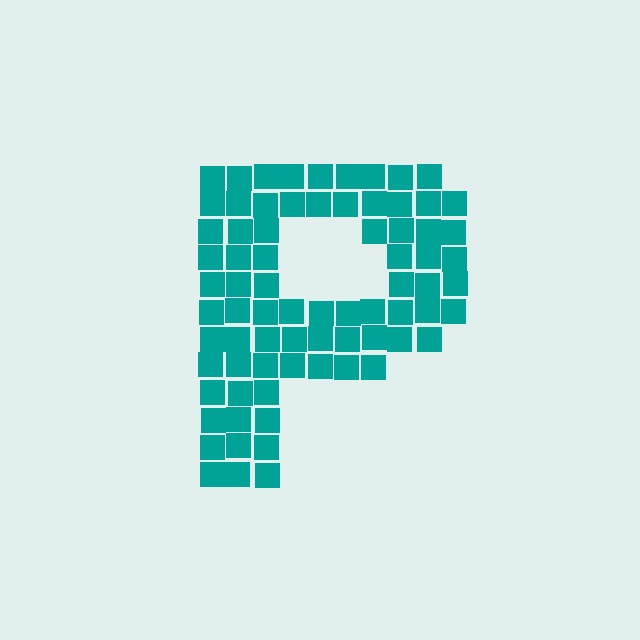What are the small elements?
The small elements are squares.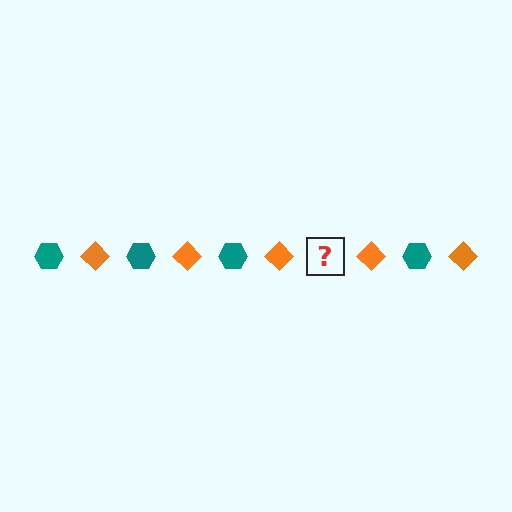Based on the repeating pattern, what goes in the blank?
The blank should be a teal hexagon.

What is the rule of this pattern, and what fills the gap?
The rule is that the pattern alternates between teal hexagon and orange diamond. The gap should be filled with a teal hexagon.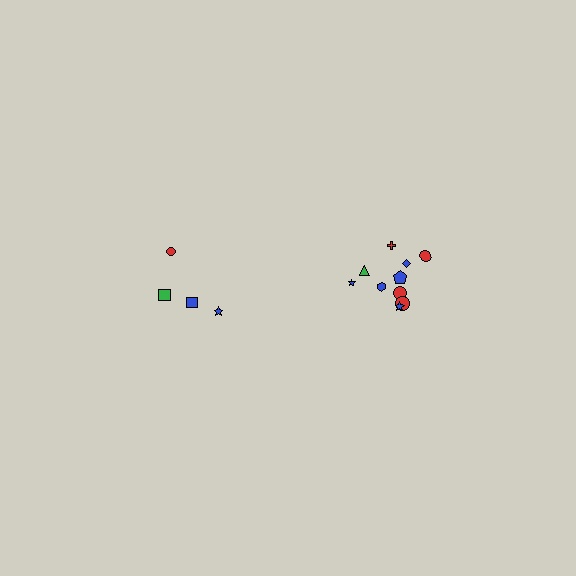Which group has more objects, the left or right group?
The right group.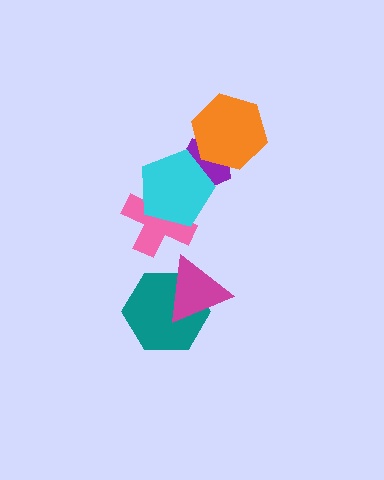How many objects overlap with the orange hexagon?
1 object overlaps with the orange hexagon.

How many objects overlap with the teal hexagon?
1 object overlaps with the teal hexagon.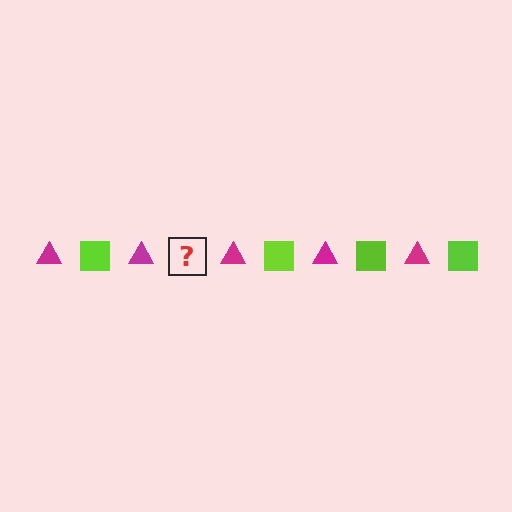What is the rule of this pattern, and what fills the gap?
The rule is that the pattern alternates between magenta triangle and lime square. The gap should be filled with a lime square.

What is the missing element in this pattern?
The missing element is a lime square.